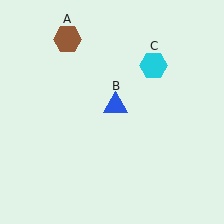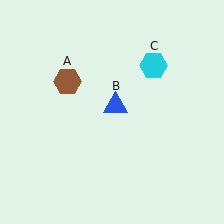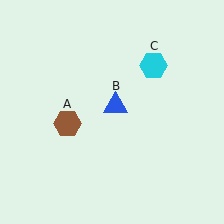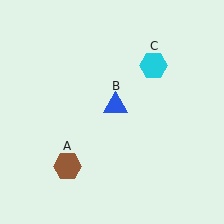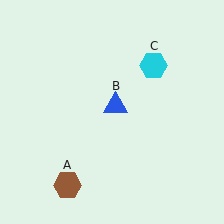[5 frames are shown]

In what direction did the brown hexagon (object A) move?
The brown hexagon (object A) moved down.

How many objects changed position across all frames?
1 object changed position: brown hexagon (object A).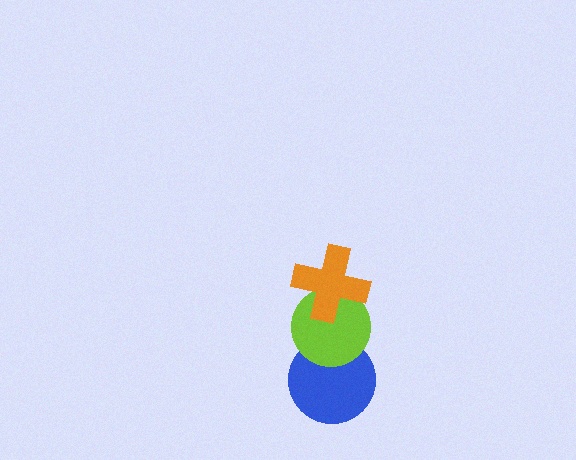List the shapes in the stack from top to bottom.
From top to bottom: the orange cross, the lime circle, the blue circle.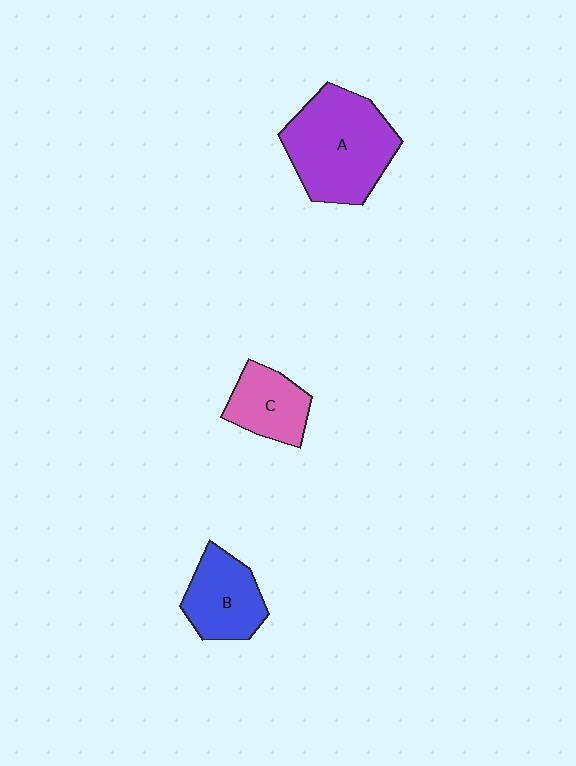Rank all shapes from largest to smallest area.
From largest to smallest: A (purple), B (blue), C (pink).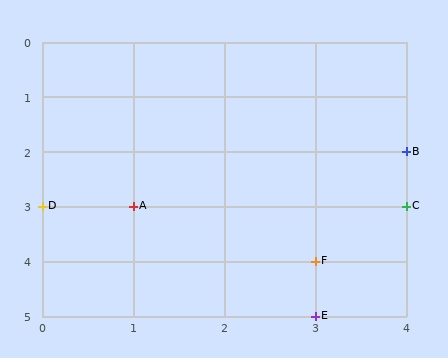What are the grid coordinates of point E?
Point E is at grid coordinates (3, 5).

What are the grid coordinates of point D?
Point D is at grid coordinates (0, 3).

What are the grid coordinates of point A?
Point A is at grid coordinates (1, 3).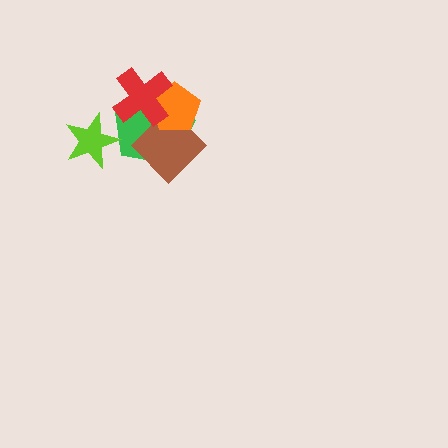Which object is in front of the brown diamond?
The orange pentagon is in front of the brown diamond.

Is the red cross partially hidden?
No, no other shape covers it.